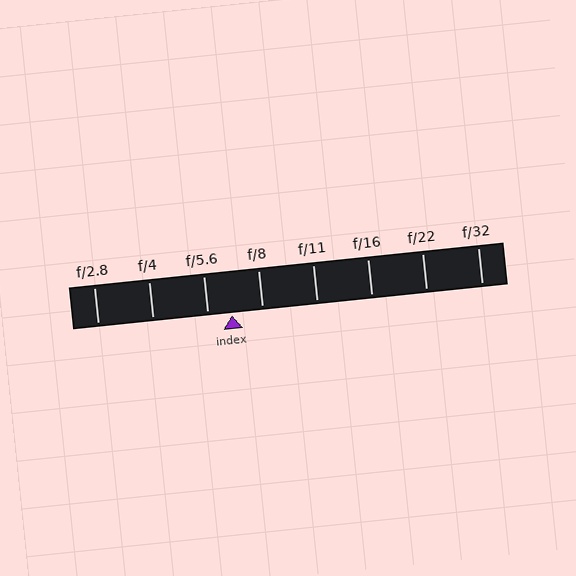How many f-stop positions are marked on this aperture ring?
There are 8 f-stop positions marked.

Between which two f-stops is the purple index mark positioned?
The index mark is between f/5.6 and f/8.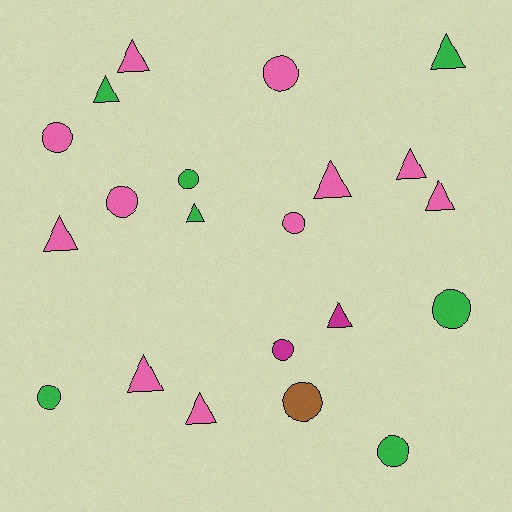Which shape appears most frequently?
Triangle, with 11 objects.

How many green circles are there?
There are 4 green circles.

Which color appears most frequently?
Pink, with 11 objects.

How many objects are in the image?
There are 21 objects.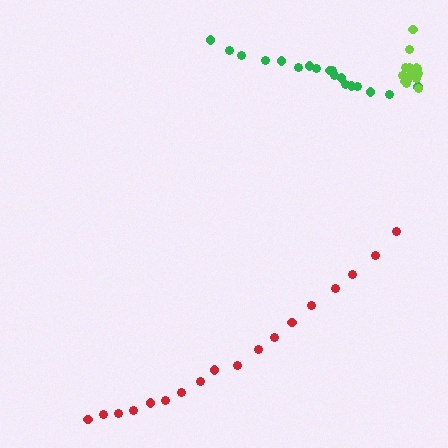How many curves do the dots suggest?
There are 3 distinct paths.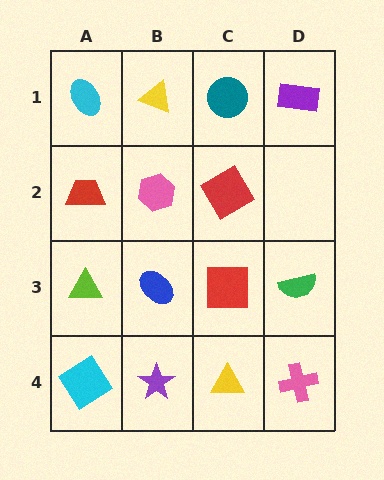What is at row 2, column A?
A red trapezoid.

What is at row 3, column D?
A green semicircle.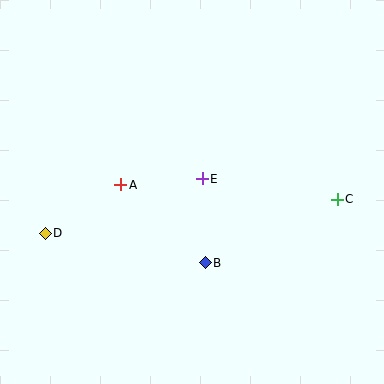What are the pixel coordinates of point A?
Point A is at (121, 185).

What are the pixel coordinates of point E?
Point E is at (202, 179).